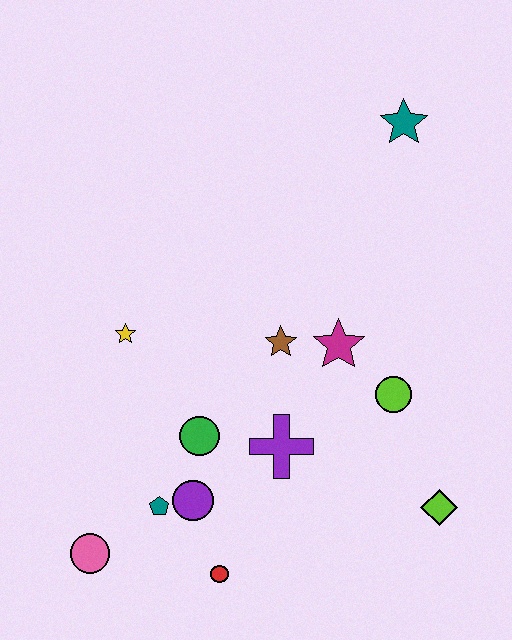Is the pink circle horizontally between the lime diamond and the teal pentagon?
No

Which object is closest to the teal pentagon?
The purple circle is closest to the teal pentagon.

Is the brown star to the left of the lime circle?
Yes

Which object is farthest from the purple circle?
The teal star is farthest from the purple circle.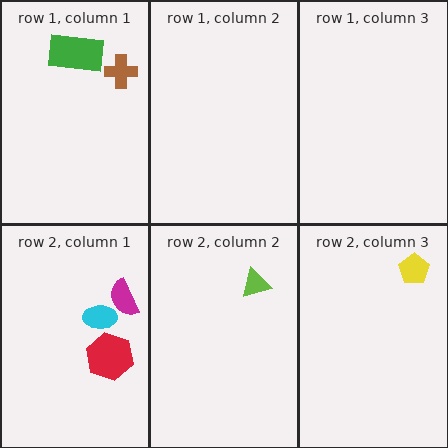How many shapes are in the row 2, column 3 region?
1.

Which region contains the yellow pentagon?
The row 2, column 3 region.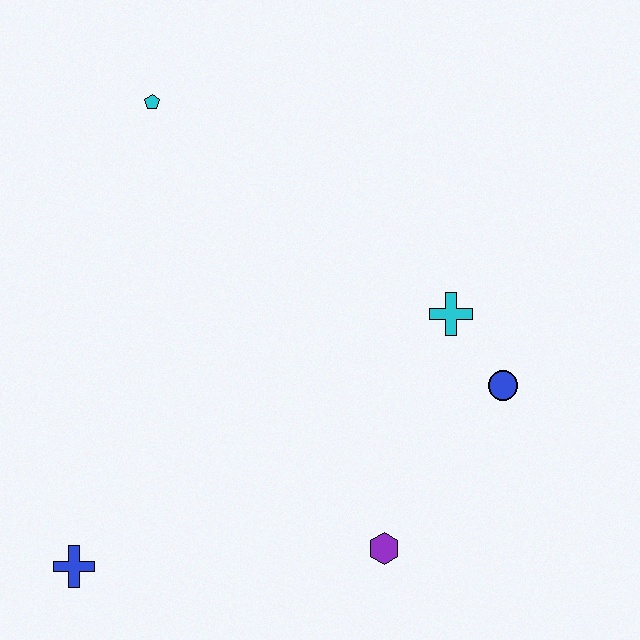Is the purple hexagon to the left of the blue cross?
No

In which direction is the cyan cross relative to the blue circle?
The cyan cross is above the blue circle.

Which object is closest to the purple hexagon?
The blue circle is closest to the purple hexagon.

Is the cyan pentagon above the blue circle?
Yes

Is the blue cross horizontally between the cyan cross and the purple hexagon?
No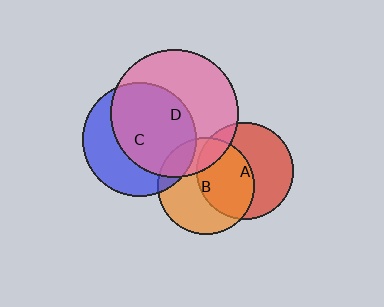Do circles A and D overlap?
Yes.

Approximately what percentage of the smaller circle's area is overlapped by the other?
Approximately 15%.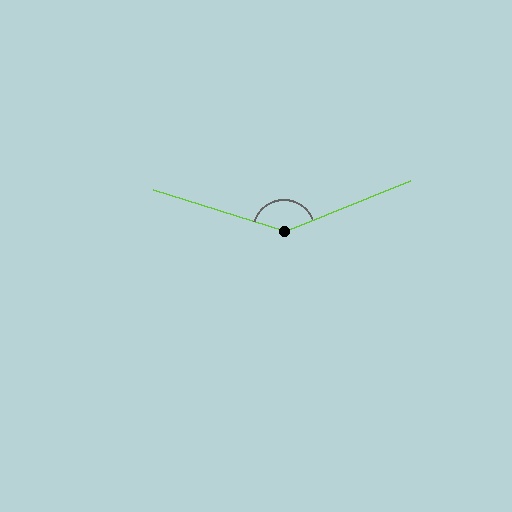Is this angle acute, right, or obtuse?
It is obtuse.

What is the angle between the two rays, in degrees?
Approximately 141 degrees.